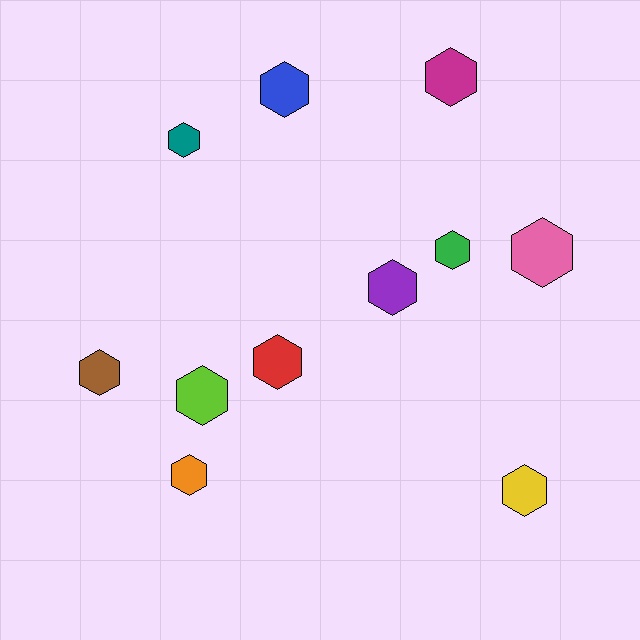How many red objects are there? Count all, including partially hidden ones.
There is 1 red object.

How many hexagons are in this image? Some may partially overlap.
There are 11 hexagons.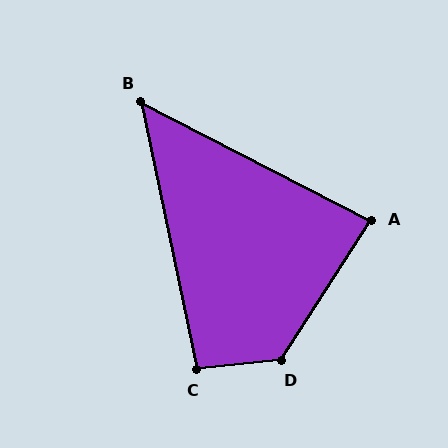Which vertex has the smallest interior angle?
B, at approximately 51 degrees.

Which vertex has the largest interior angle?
D, at approximately 129 degrees.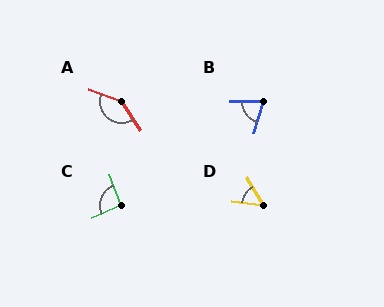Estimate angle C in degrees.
Approximately 93 degrees.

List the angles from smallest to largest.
D (52°), B (74°), C (93°), A (144°).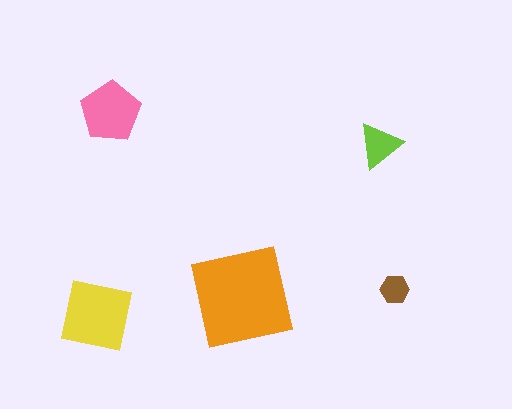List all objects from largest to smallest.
The orange square, the yellow square, the pink pentagon, the lime triangle, the brown hexagon.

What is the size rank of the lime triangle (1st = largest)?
4th.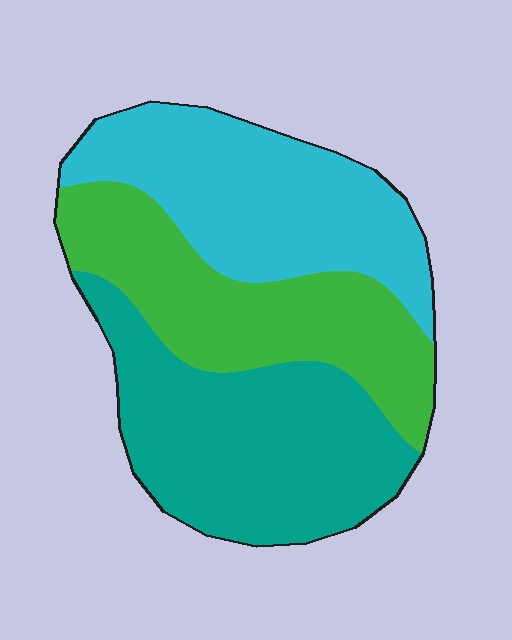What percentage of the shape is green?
Green takes up about one third (1/3) of the shape.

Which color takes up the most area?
Teal, at roughly 35%.